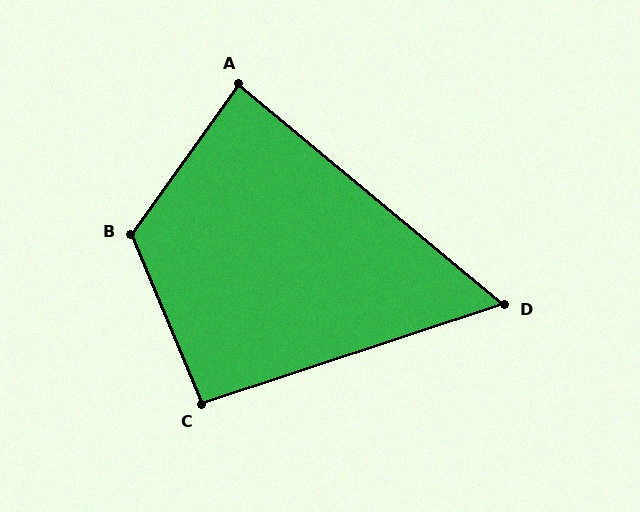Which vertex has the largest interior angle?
B, at approximately 122 degrees.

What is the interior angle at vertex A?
Approximately 86 degrees (approximately right).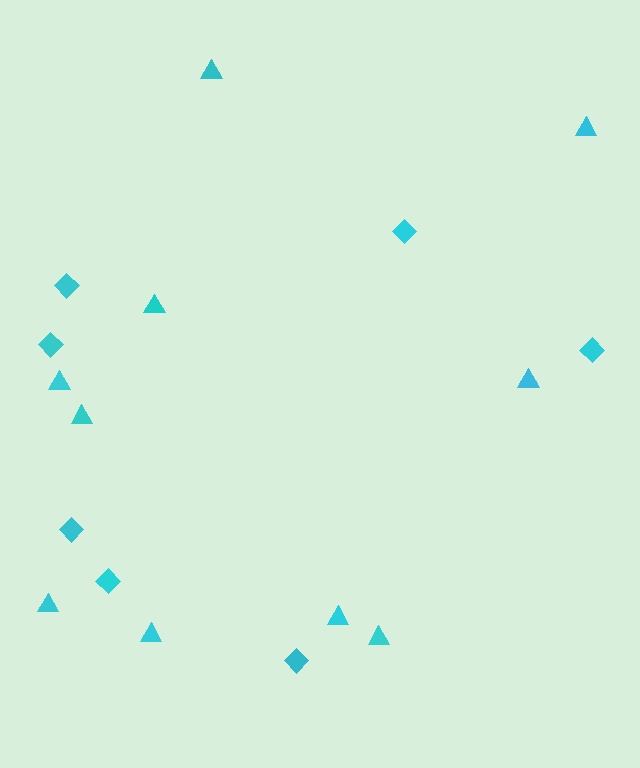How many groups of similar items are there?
There are 2 groups: one group of triangles (10) and one group of diamonds (7).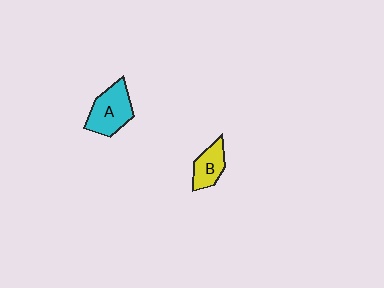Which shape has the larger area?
Shape A (cyan).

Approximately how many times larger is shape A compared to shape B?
Approximately 1.5 times.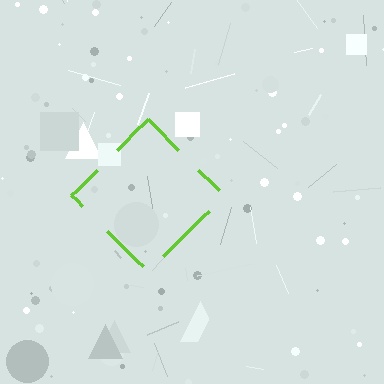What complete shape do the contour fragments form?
The contour fragments form a diamond.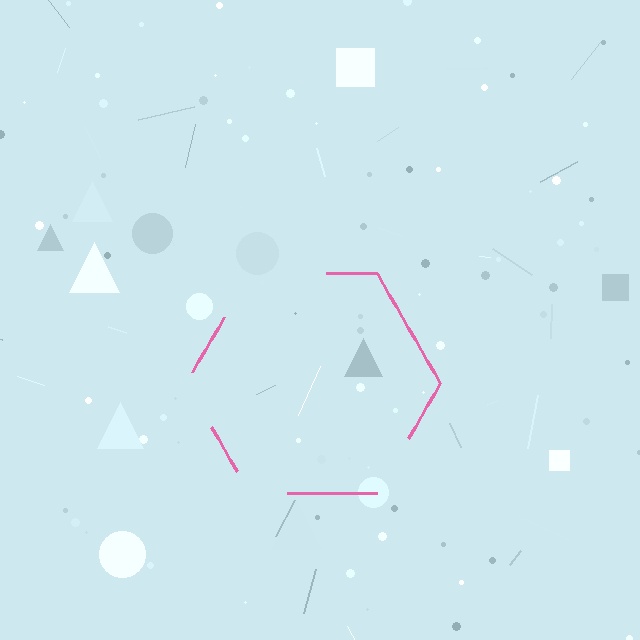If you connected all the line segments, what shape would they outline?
They would outline a hexagon.